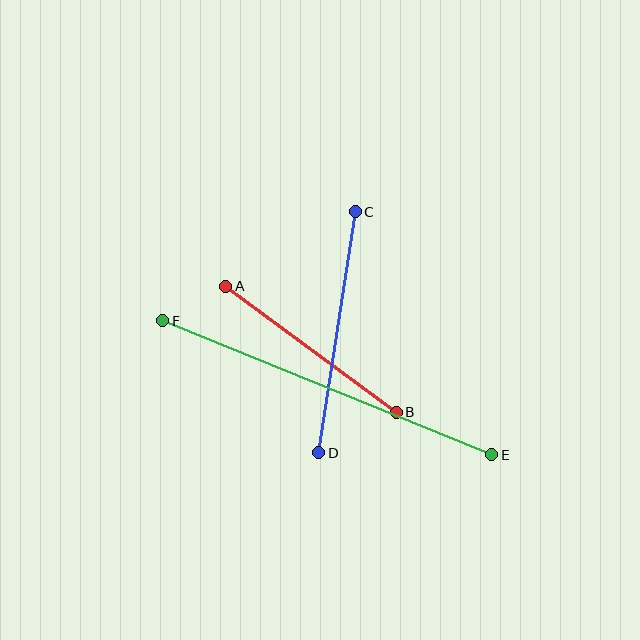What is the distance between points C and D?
The distance is approximately 244 pixels.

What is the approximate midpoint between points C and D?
The midpoint is at approximately (337, 332) pixels.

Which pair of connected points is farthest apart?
Points E and F are farthest apart.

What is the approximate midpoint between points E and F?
The midpoint is at approximately (327, 388) pixels.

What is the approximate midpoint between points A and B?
The midpoint is at approximately (311, 349) pixels.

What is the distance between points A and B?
The distance is approximately 212 pixels.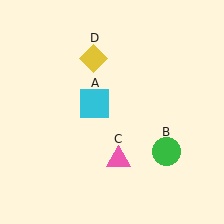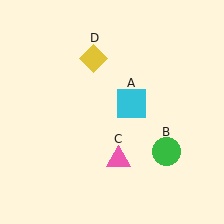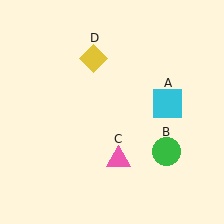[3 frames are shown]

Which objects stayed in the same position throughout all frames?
Green circle (object B) and pink triangle (object C) and yellow diamond (object D) remained stationary.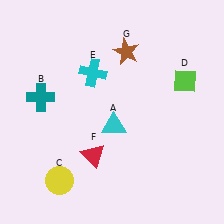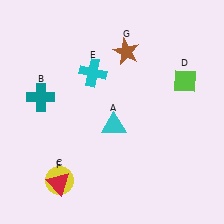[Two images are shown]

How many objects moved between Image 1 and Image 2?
1 object moved between the two images.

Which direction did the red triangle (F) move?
The red triangle (F) moved left.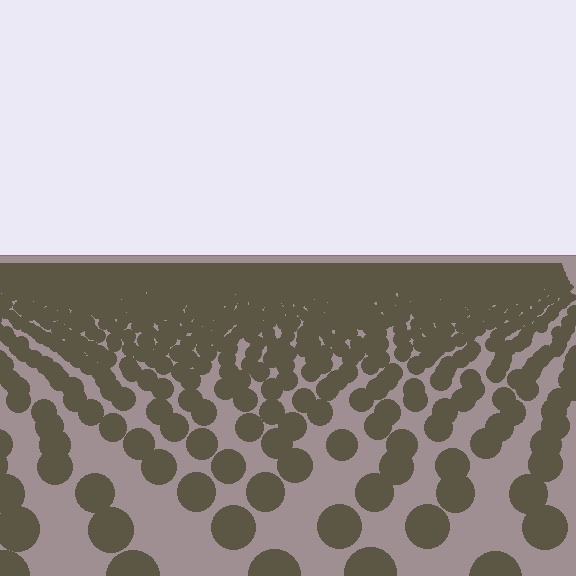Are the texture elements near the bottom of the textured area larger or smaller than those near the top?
Larger. Near the bottom, elements are closer to the viewer and appear at a bigger on-screen size.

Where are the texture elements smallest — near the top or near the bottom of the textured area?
Near the top.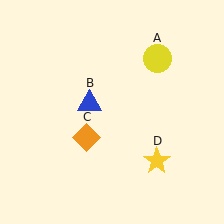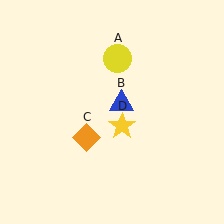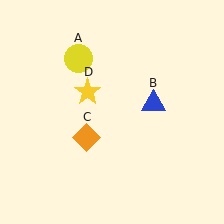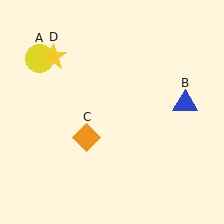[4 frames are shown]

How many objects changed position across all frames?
3 objects changed position: yellow circle (object A), blue triangle (object B), yellow star (object D).